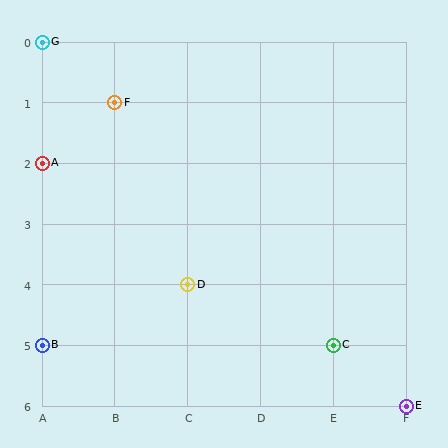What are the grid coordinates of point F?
Point F is at grid coordinates (B, 1).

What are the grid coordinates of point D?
Point D is at grid coordinates (C, 4).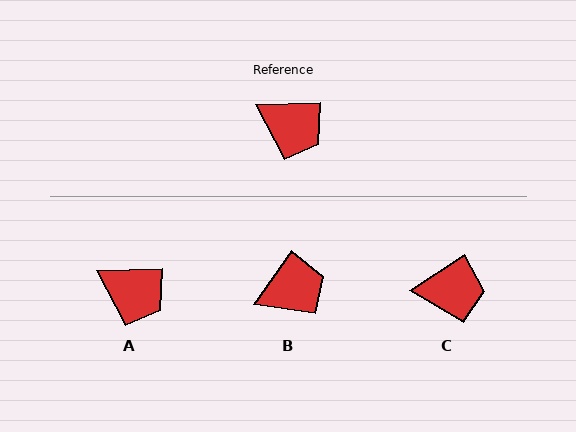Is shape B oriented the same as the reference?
No, it is off by about 54 degrees.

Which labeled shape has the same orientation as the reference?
A.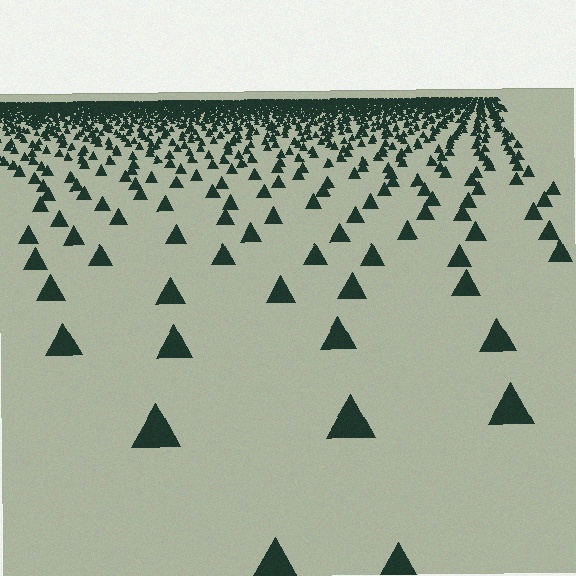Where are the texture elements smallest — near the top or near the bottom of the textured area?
Near the top.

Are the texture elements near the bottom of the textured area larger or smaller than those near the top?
Larger. Near the bottom, elements are closer to the viewer and appear at a bigger on-screen size.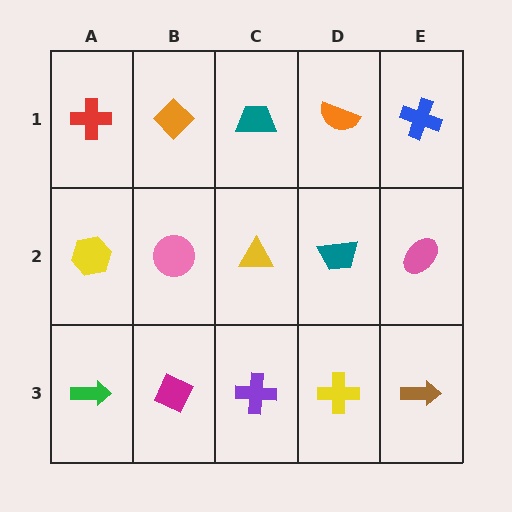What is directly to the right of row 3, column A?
A magenta diamond.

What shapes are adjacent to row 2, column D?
An orange semicircle (row 1, column D), a yellow cross (row 3, column D), a yellow triangle (row 2, column C), a pink ellipse (row 2, column E).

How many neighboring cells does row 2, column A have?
3.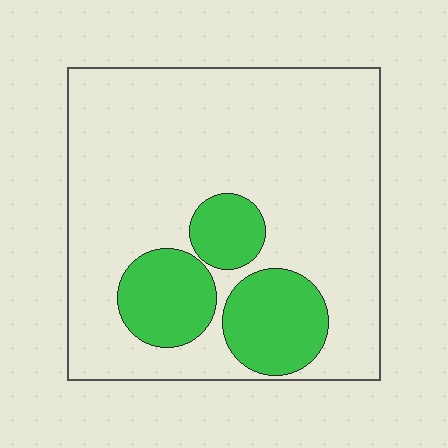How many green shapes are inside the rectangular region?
3.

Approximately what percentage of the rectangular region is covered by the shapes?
Approximately 20%.